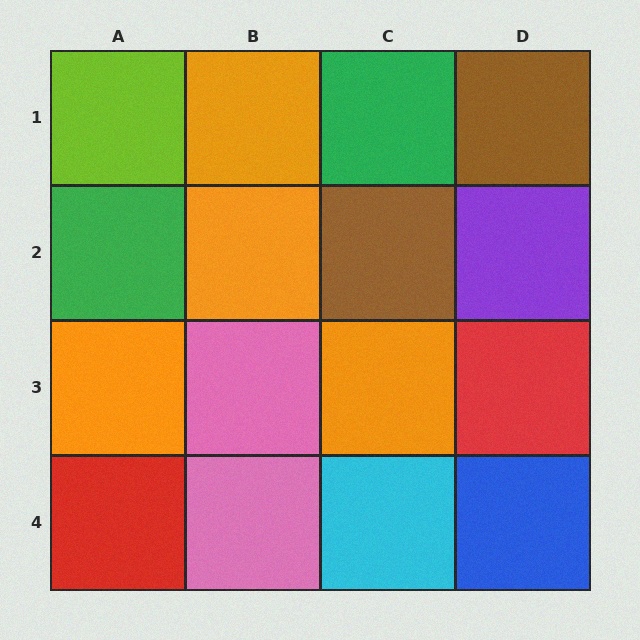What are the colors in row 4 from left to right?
Red, pink, cyan, blue.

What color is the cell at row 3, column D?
Red.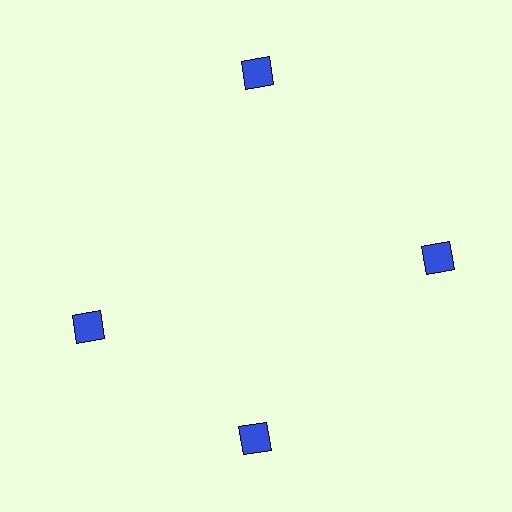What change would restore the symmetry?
The symmetry would be restored by rotating it back into even spacing with its neighbors so that all 4 squares sit at equal angles and equal distance from the center.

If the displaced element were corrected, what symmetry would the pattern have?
It would have 4-fold rotational symmetry — the pattern would map onto itself every 90 degrees.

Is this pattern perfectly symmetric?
No. The 4 blue squares are arranged in a ring, but one element near the 9 o'clock position is rotated out of alignment along the ring, breaking the 4-fold rotational symmetry.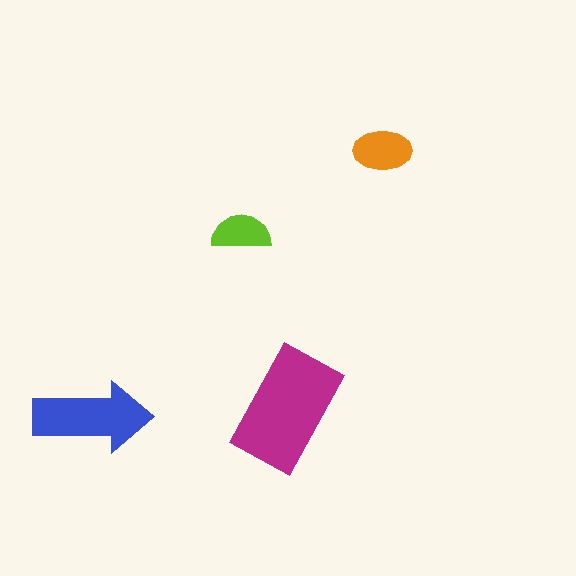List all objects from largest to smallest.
The magenta rectangle, the blue arrow, the orange ellipse, the lime semicircle.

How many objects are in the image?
There are 4 objects in the image.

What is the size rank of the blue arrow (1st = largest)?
2nd.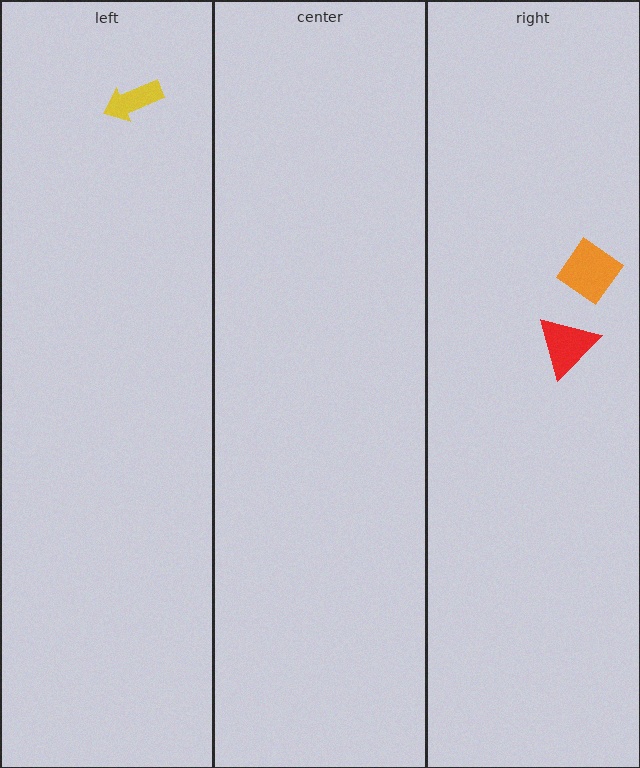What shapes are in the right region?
The red triangle, the orange diamond.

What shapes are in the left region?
The yellow arrow.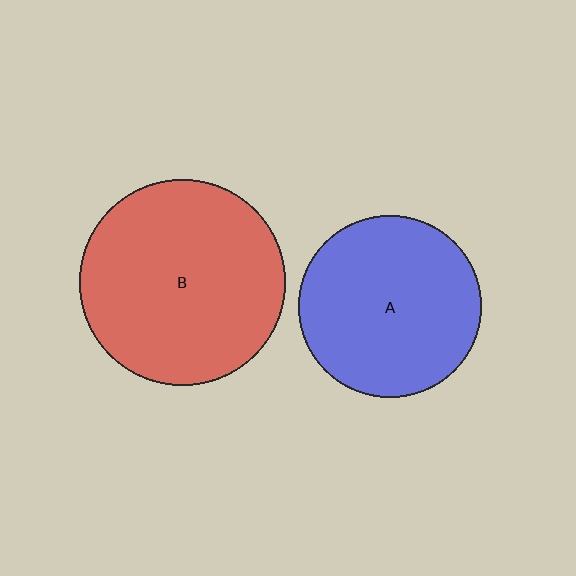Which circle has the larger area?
Circle B (red).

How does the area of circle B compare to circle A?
Approximately 1.3 times.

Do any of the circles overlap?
No, none of the circles overlap.